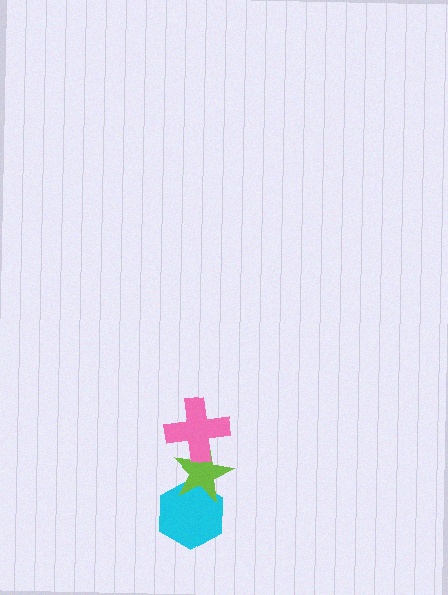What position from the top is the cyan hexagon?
The cyan hexagon is 3rd from the top.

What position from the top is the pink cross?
The pink cross is 1st from the top.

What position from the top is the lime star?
The lime star is 2nd from the top.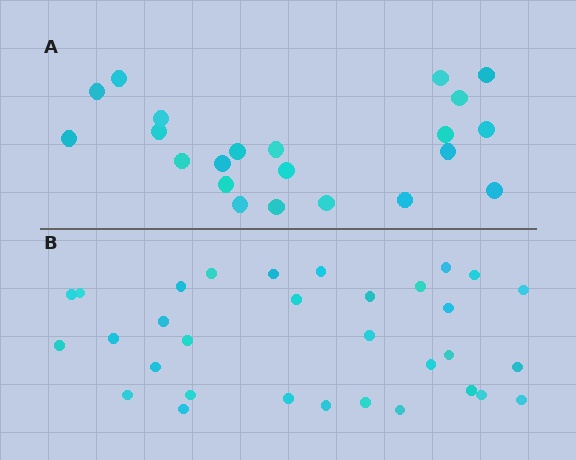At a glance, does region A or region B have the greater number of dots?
Region B (the bottom region) has more dots.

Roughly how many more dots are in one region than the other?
Region B has roughly 10 or so more dots than region A.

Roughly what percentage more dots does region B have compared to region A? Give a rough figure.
About 45% more.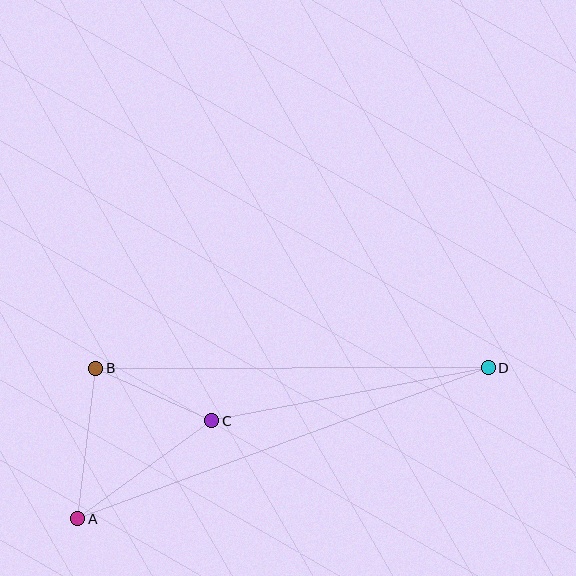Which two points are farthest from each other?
Points A and D are farthest from each other.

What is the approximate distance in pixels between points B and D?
The distance between B and D is approximately 393 pixels.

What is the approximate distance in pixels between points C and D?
The distance between C and D is approximately 282 pixels.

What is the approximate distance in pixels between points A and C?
The distance between A and C is approximately 166 pixels.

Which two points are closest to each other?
Points B and C are closest to each other.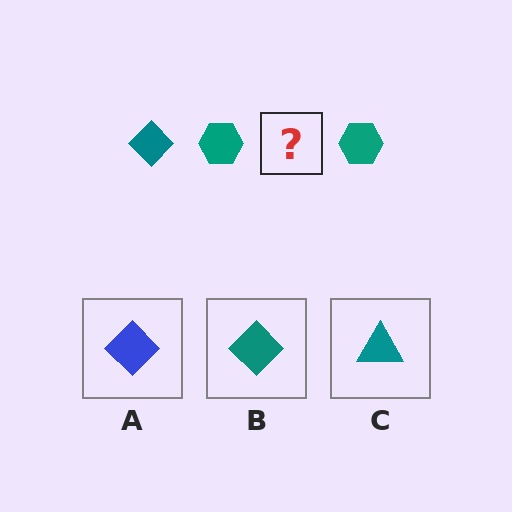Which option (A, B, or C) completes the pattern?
B.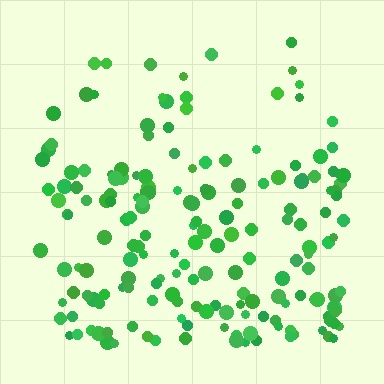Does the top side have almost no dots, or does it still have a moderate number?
Still a moderate number, just noticeably fewer than the bottom.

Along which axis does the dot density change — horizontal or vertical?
Vertical.